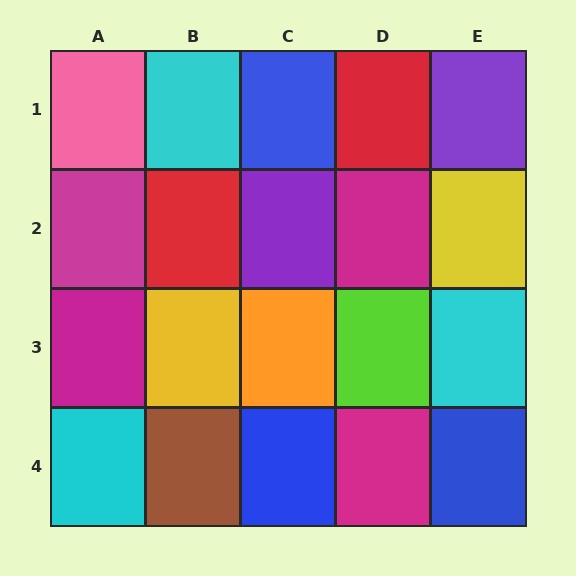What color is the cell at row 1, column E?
Purple.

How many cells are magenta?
4 cells are magenta.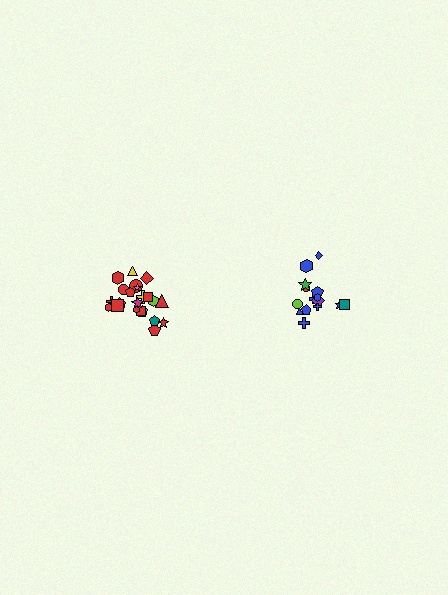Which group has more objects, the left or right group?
The left group.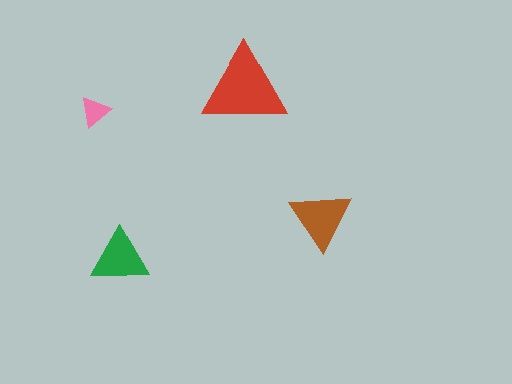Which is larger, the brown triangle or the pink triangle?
The brown one.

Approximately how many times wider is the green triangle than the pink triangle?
About 2 times wider.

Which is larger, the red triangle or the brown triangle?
The red one.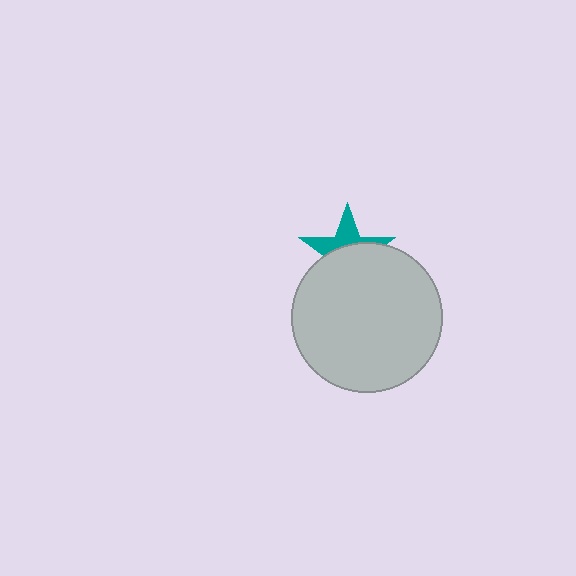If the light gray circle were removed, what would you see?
You would see the complete teal star.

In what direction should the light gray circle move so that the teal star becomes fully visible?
The light gray circle should move down. That is the shortest direction to clear the overlap and leave the teal star fully visible.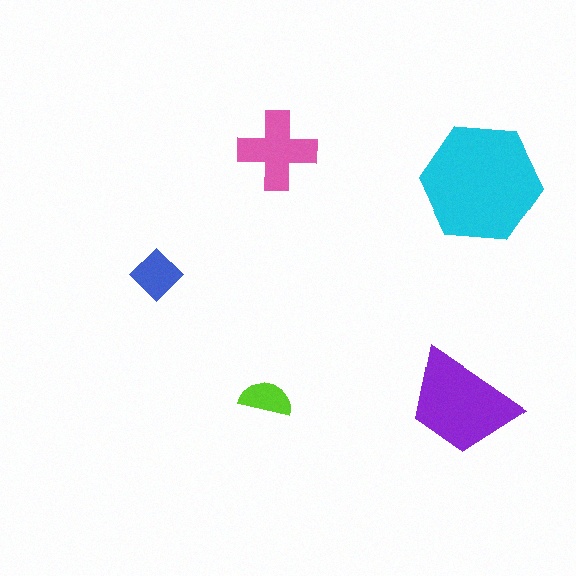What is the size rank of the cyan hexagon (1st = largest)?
1st.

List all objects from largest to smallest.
The cyan hexagon, the purple trapezoid, the pink cross, the blue diamond, the lime semicircle.